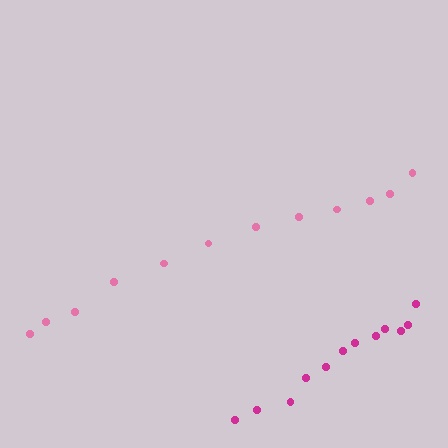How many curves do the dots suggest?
There are 2 distinct paths.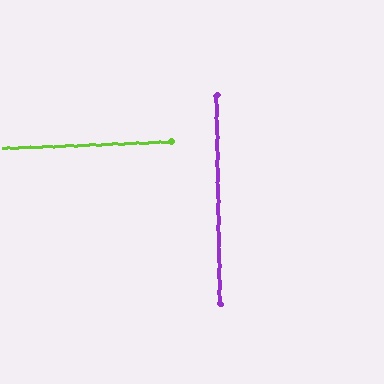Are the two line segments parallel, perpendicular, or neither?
Perpendicular — they meet at approximately 89°.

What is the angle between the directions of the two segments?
Approximately 89 degrees.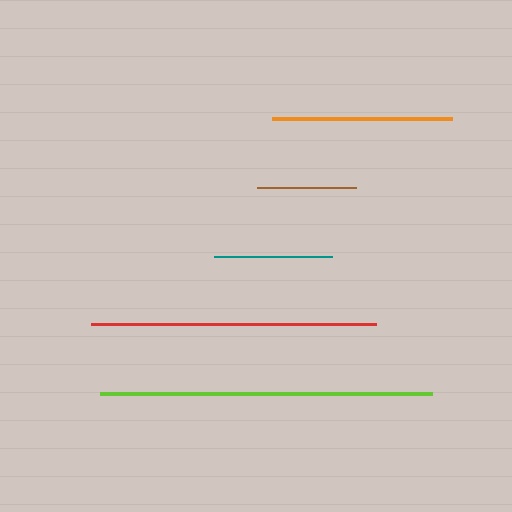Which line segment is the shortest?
The brown line is the shortest at approximately 99 pixels.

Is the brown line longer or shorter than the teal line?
The teal line is longer than the brown line.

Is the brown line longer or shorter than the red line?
The red line is longer than the brown line.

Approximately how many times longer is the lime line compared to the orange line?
The lime line is approximately 1.8 times the length of the orange line.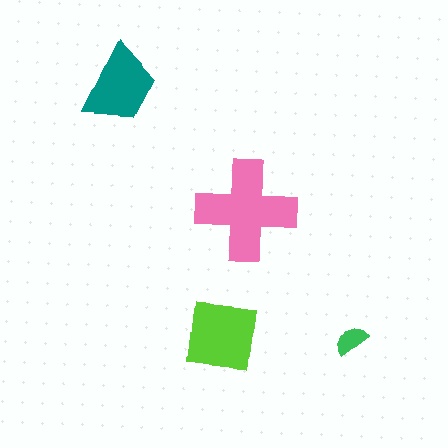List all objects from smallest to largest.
The green semicircle, the teal trapezoid, the lime square, the pink cross.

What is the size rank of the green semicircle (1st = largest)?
4th.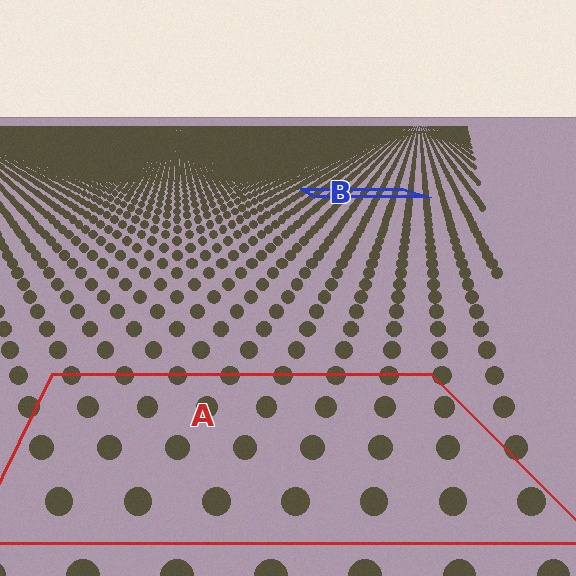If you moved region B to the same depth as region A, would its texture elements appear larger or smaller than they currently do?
They would appear larger. At a closer depth, the same texture elements are projected at a bigger on-screen size.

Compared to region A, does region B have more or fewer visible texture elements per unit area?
Region B has more texture elements per unit area — they are packed more densely because it is farther away.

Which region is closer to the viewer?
Region A is closer. The texture elements there are larger and more spread out.